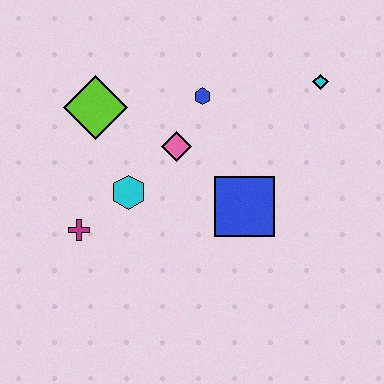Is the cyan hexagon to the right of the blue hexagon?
No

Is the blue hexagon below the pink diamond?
No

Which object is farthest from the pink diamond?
The cyan diamond is farthest from the pink diamond.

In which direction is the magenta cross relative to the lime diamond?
The magenta cross is below the lime diamond.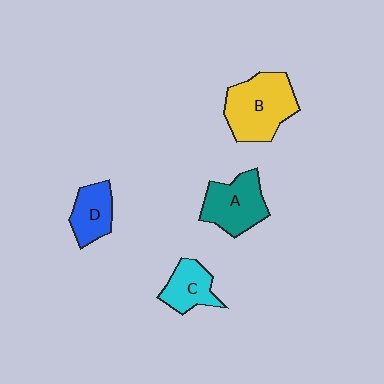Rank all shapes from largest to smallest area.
From largest to smallest: B (yellow), A (teal), C (cyan), D (blue).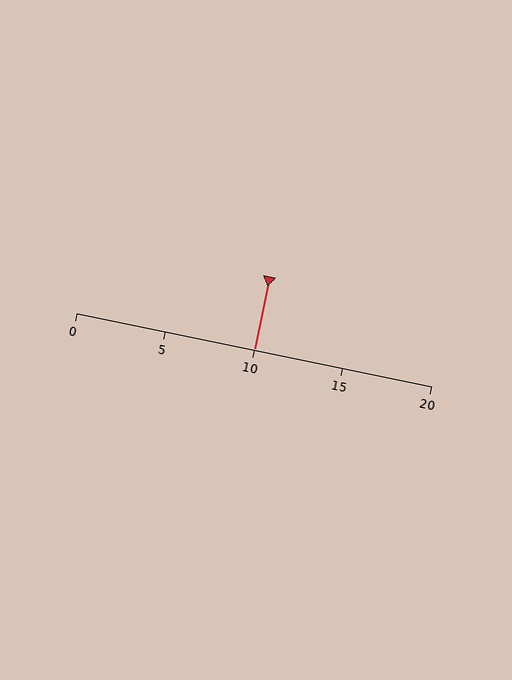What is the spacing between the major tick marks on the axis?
The major ticks are spaced 5 apart.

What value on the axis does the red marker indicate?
The marker indicates approximately 10.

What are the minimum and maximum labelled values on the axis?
The axis runs from 0 to 20.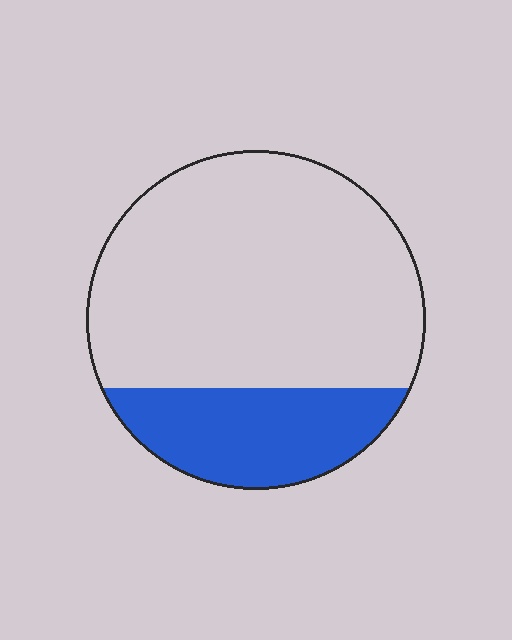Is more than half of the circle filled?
No.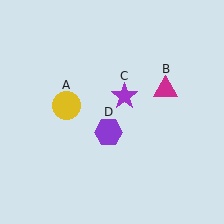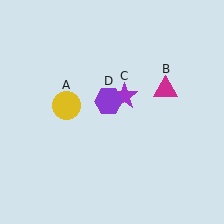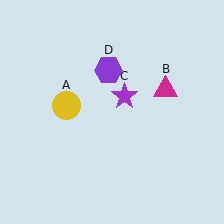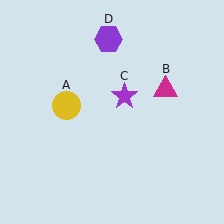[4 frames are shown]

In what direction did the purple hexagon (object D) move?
The purple hexagon (object D) moved up.